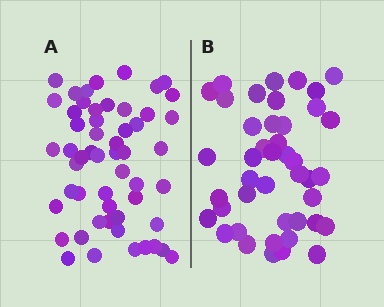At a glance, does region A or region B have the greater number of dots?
Region A (the left region) has more dots.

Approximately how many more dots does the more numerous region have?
Region A has roughly 12 or so more dots than region B.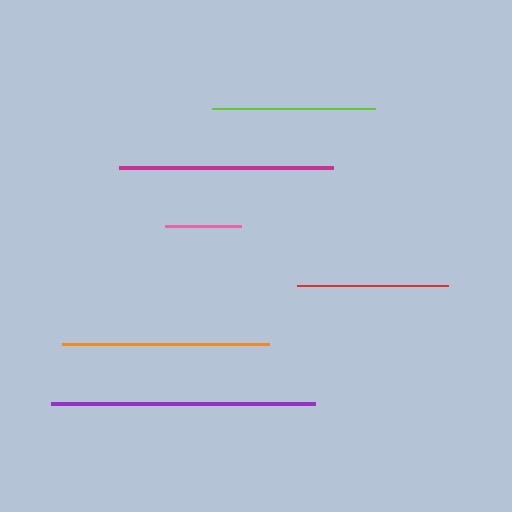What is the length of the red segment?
The red segment is approximately 150 pixels long.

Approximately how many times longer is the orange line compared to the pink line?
The orange line is approximately 2.7 times the length of the pink line.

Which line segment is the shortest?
The pink line is the shortest at approximately 76 pixels.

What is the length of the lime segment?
The lime segment is approximately 162 pixels long.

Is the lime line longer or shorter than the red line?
The lime line is longer than the red line.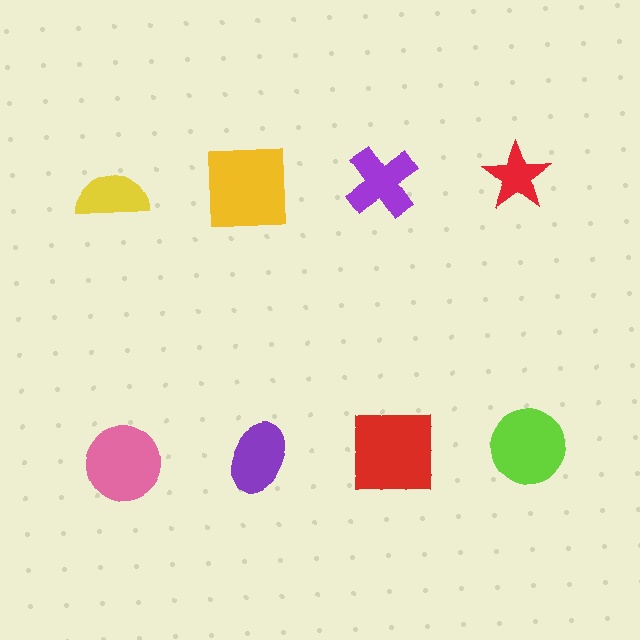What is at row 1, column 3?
A purple cross.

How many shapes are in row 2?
4 shapes.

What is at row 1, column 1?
A yellow semicircle.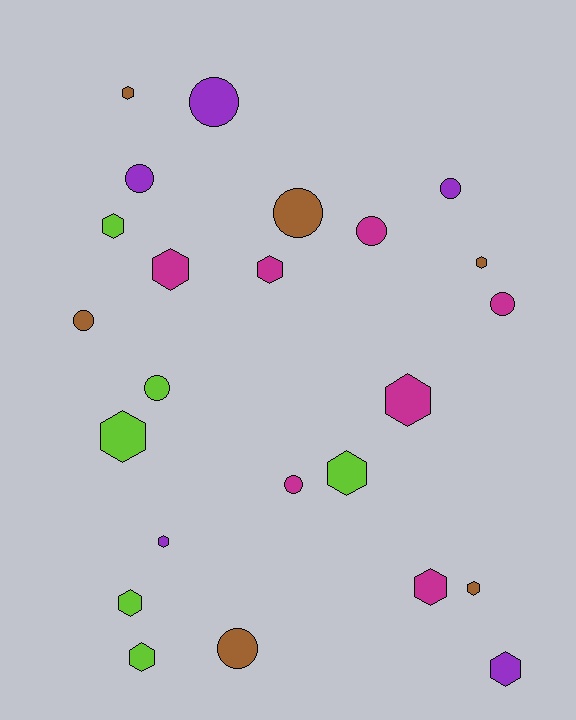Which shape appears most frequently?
Hexagon, with 14 objects.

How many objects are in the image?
There are 24 objects.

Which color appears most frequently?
Magenta, with 7 objects.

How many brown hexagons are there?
There are 3 brown hexagons.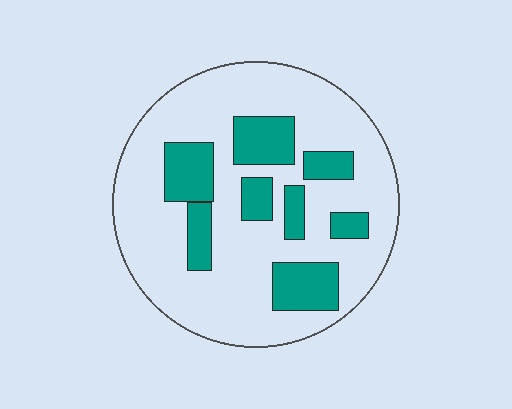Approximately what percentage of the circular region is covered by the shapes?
Approximately 25%.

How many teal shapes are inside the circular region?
8.